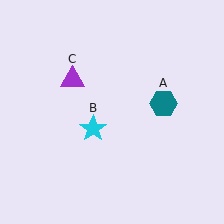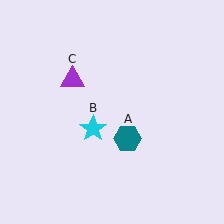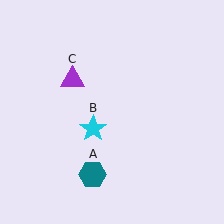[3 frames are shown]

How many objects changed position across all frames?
1 object changed position: teal hexagon (object A).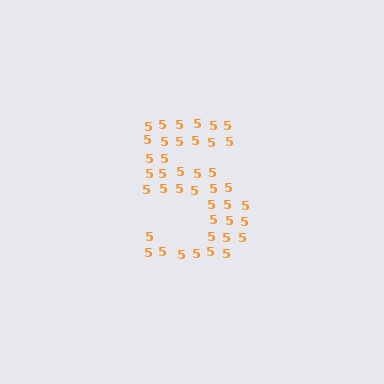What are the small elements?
The small elements are digit 5's.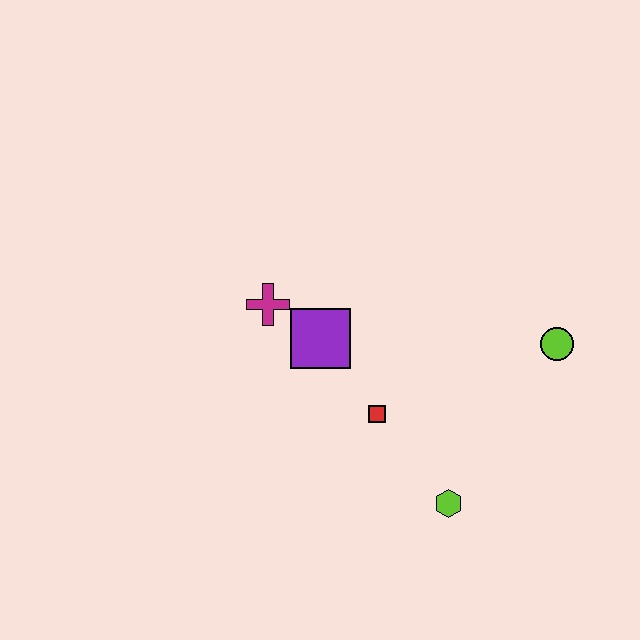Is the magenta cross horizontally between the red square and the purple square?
No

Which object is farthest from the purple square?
The lime circle is farthest from the purple square.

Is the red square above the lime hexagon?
Yes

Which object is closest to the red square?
The purple square is closest to the red square.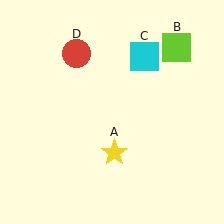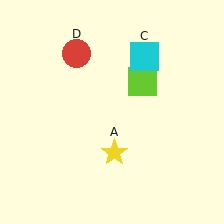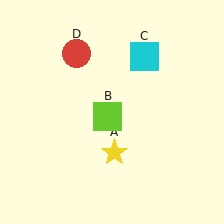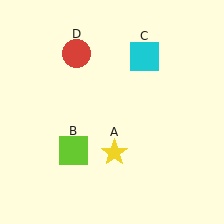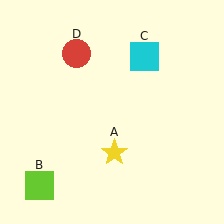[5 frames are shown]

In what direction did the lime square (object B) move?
The lime square (object B) moved down and to the left.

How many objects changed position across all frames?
1 object changed position: lime square (object B).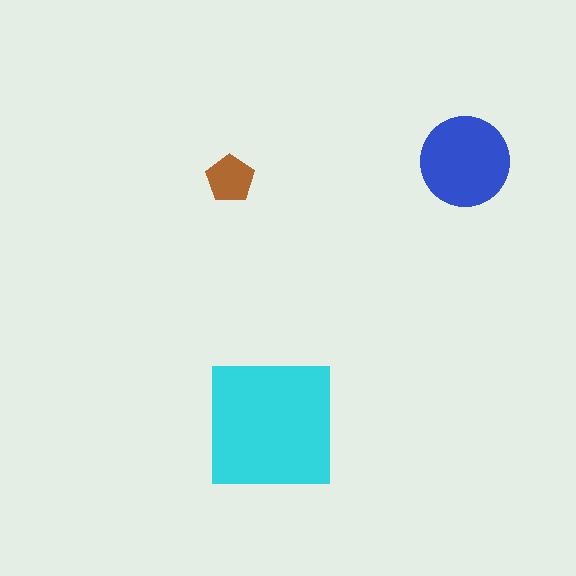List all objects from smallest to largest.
The brown pentagon, the blue circle, the cyan square.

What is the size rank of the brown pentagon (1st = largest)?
3rd.